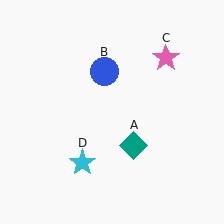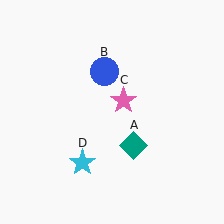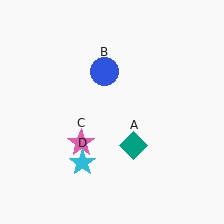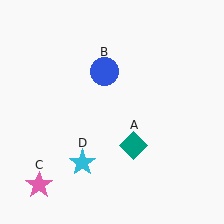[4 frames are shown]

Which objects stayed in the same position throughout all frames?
Teal diamond (object A) and blue circle (object B) and cyan star (object D) remained stationary.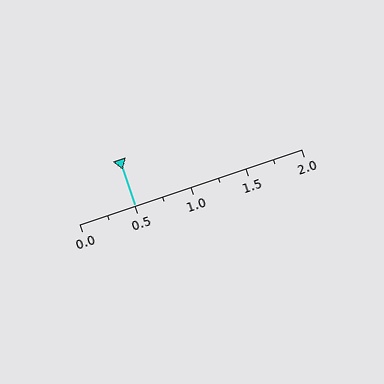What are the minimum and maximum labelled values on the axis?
The axis runs from 0.0 to 2.0.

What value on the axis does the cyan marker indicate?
The marker indicates approximately 0.5.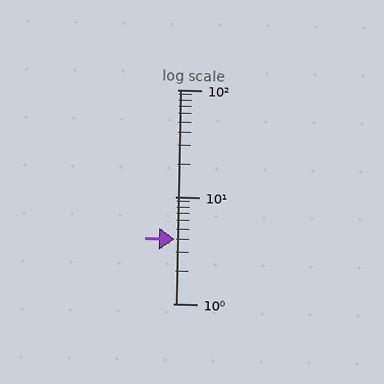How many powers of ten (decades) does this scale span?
The scale spans 2 decades, from 1 to 100.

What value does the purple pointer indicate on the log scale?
The pointer indicates approximately 4.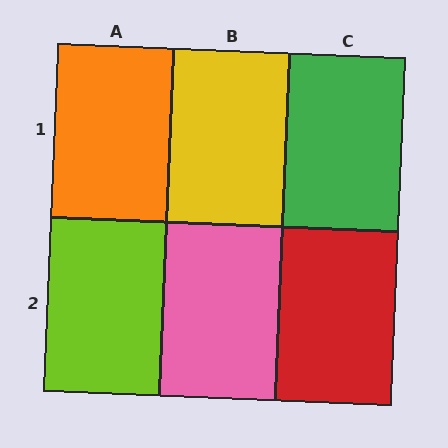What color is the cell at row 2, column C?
Red.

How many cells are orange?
1 cell is orange.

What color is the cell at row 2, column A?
Lime.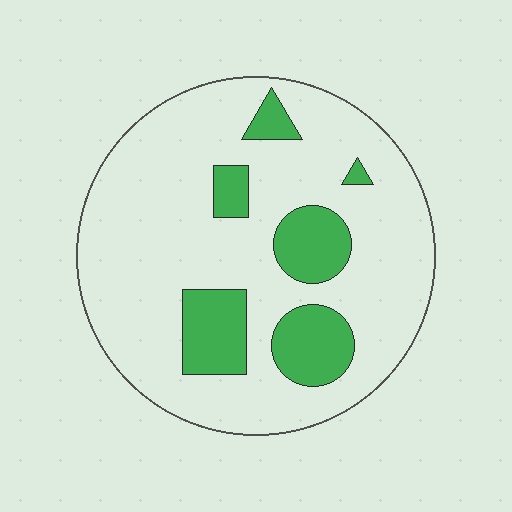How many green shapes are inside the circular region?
6.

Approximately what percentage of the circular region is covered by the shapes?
Approximately 20%.